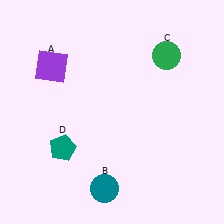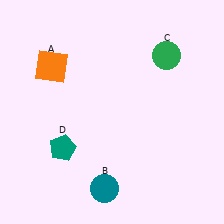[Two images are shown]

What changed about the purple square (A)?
In Image 1, A is purple. In Image 2, it changed to orange.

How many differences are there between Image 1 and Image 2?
There is 1 difference between the two images.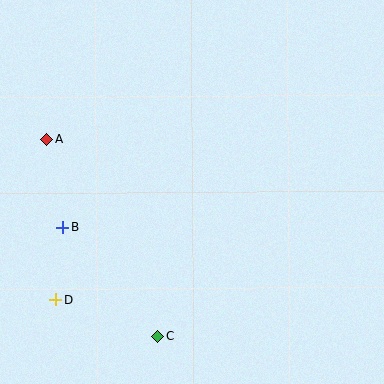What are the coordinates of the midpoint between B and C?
The midpoint between B and C is at (110, 282).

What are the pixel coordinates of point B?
Point B is at (63, 227).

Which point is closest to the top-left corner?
Point A is closest to the top-left corner.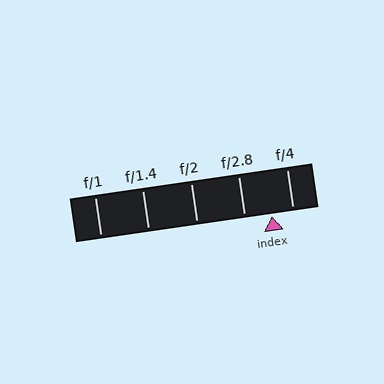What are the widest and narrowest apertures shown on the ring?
The widest aperture shown is f/1 and the narrowest is f/4.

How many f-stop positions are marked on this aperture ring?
There are 5 f-stop positions marked.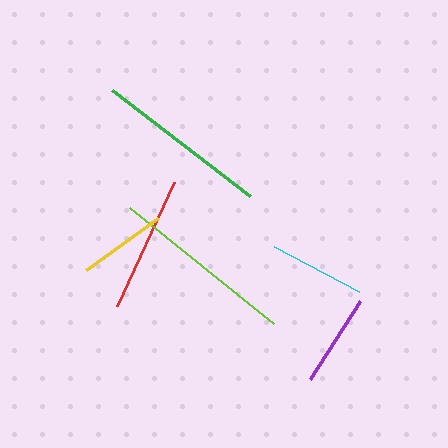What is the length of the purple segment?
The purple segment is approximately 93 pixels long.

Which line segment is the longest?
The lime line is the longest at approximately 185 pixels.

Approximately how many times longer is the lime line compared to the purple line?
The lime line is approximately 2.0 times the length of the purple line.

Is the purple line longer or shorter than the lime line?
The lime line is longer than the purple line.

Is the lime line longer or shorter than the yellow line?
The lime line is longer than the yellow line.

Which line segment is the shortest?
The yellow line is the shortest at approximately 88 pixels.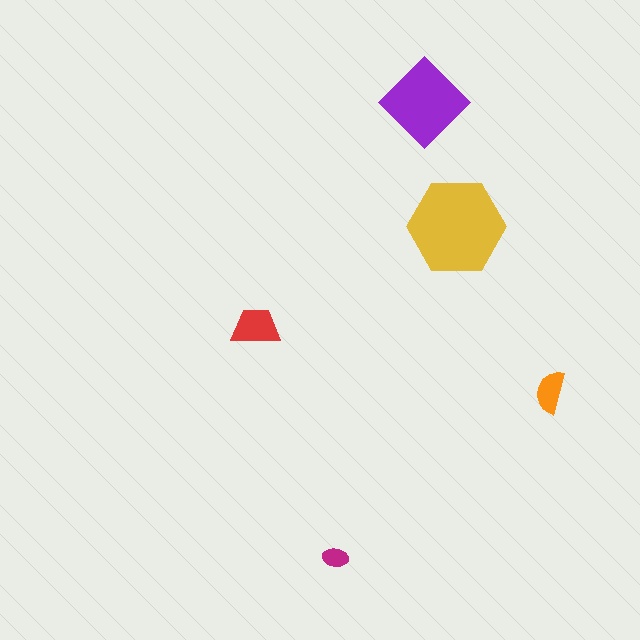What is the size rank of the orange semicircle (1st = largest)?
4th.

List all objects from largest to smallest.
The yellow hexagon, the purple diamond, the red trapezoid, the orange semicircle, the magenta ellipse.